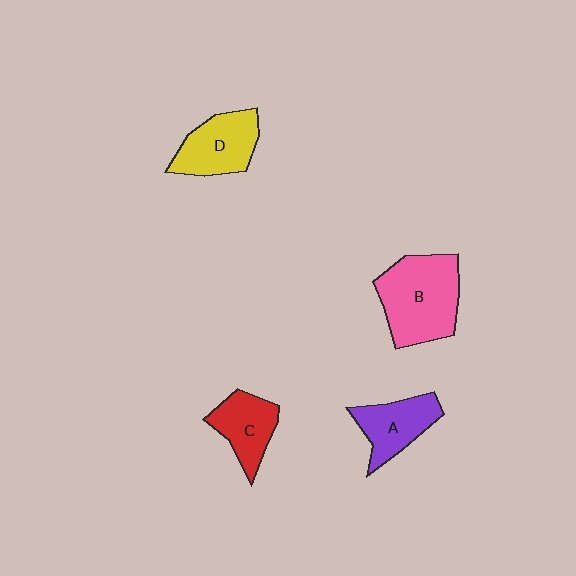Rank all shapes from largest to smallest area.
From largest to smallest: B (pink), D (yellow), A (purple), C (red).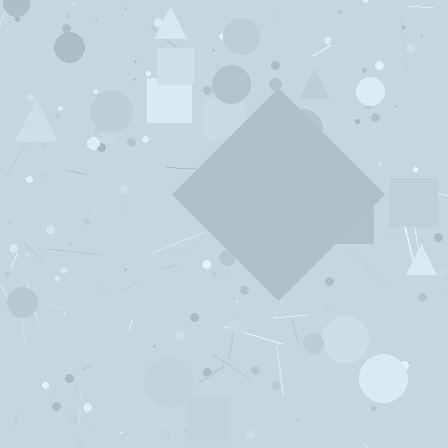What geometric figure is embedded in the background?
A diamond is embedded in the background.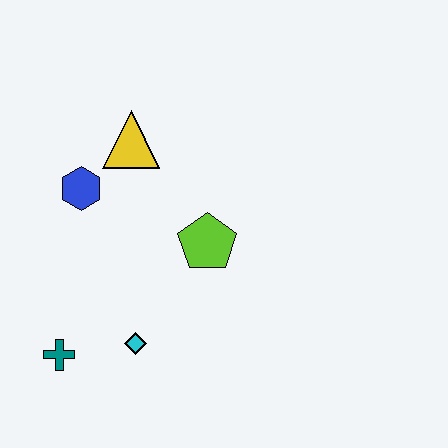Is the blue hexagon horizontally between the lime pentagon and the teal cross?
Yes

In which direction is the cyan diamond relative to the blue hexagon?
The cyan diamond is below the blue hexagon.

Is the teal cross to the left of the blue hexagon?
Yes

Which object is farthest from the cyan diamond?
The yellow triangle is farthest from the cyan diamond.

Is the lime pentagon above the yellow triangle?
No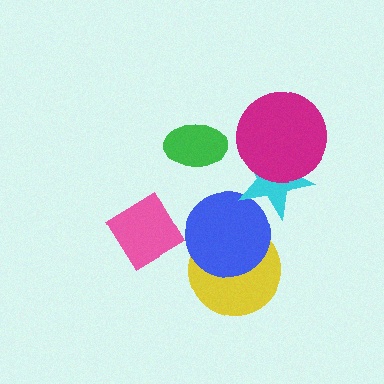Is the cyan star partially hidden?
Yes, it is partially covered by another shape.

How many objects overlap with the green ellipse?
0 objects overlap with the green ellipse.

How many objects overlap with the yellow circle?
1 object overlaps with the yellow circle.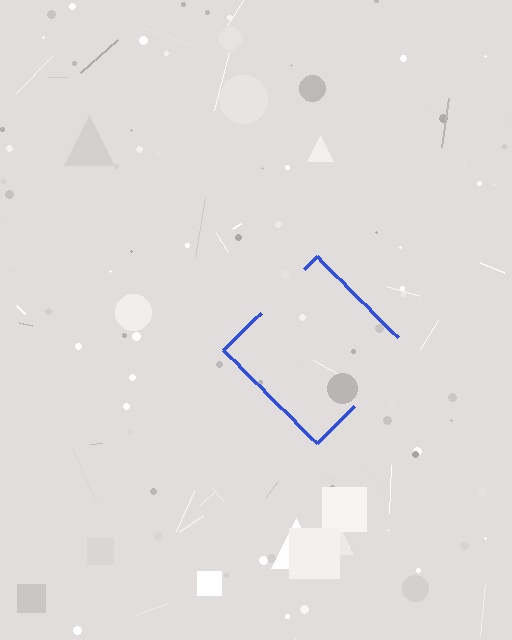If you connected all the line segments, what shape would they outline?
They would outline a diamond.